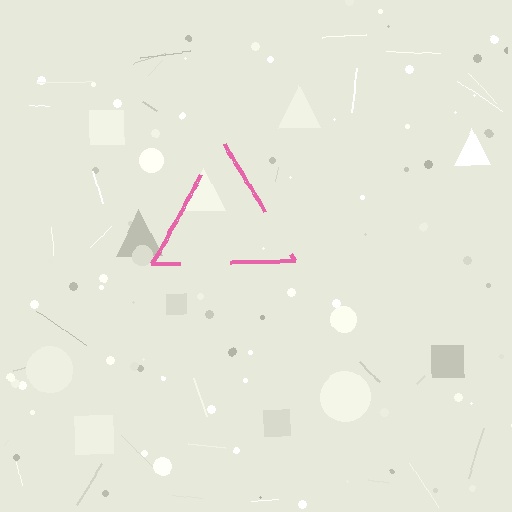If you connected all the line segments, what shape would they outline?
They would outline a triangle.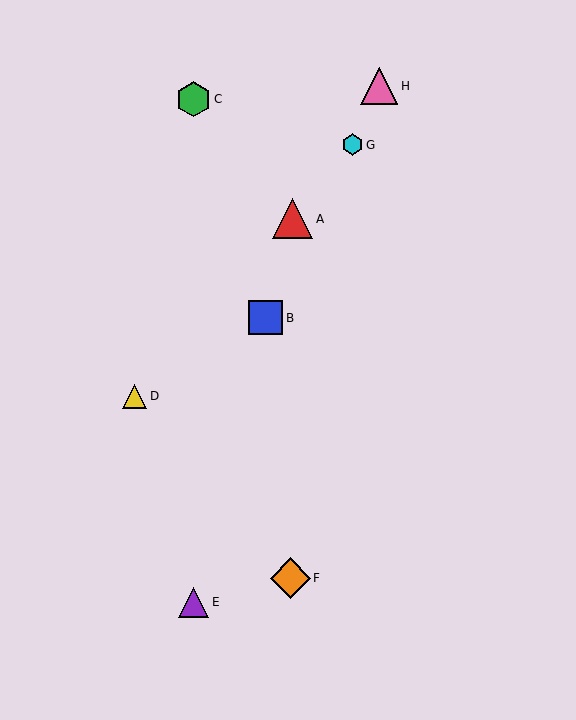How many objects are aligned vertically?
2 objects (C, E) are aligned vertically.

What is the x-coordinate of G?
Object G is at x≈353.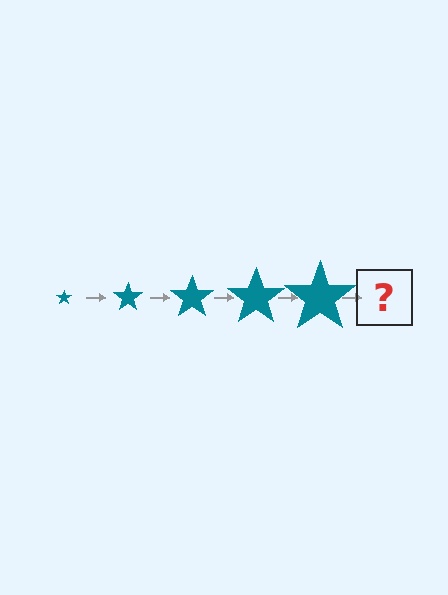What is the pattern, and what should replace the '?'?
The pattern is that the star gets progressively larger each step. The '?' should be a teal star, larger than the previous one.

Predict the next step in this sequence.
The next step is a teal star, larger than the previous one.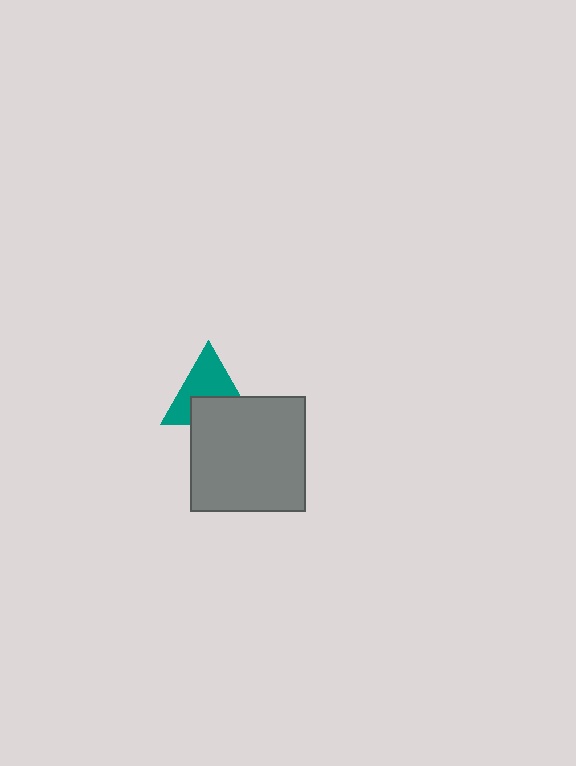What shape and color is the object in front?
The object in front is a gray square.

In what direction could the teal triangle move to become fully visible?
The teal triangle could move up. That would shift it out from behind the gray square entirely.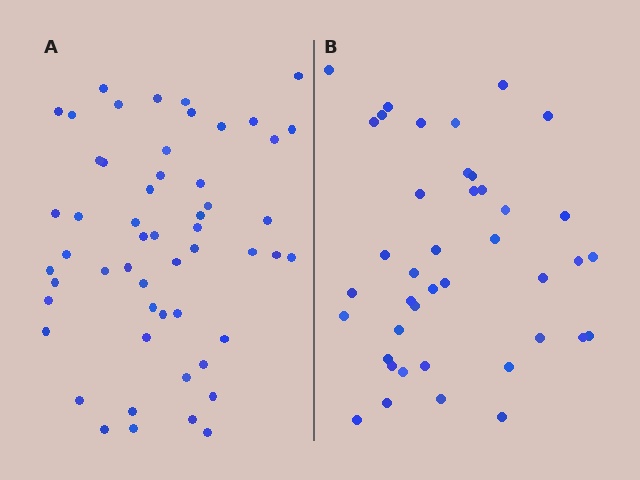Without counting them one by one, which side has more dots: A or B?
Region A (the left region) has more dots.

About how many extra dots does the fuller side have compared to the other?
Region A has approximately 15 more dots than region B.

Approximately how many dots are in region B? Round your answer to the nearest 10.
About 40 dots. (The exact count is 41, which rounds to 40.)